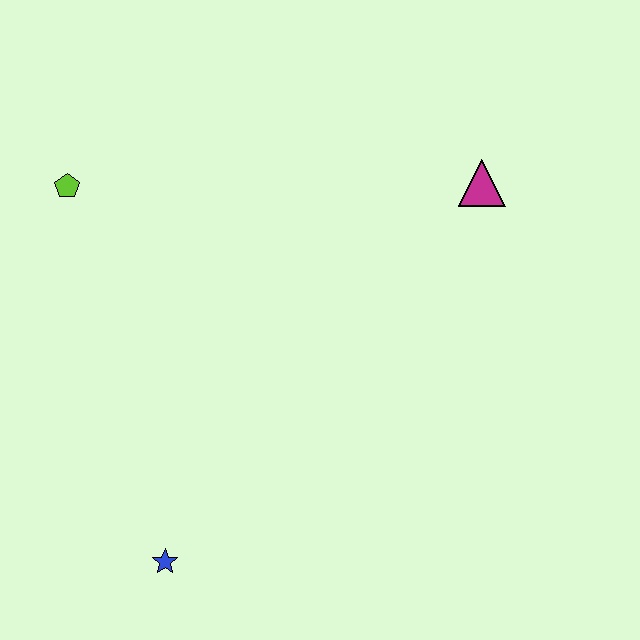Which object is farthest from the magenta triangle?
The blue star is farthest from the magenta triangle.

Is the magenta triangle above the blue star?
Yes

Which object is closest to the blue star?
The lime pentagon is closest to the blue star.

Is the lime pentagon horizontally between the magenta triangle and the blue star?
No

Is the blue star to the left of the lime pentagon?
No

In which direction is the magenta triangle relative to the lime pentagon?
The magenta triangle is to the right of the lime pentagon.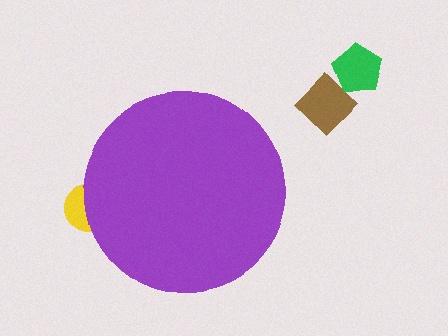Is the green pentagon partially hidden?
No, the green pentagon is fully visible.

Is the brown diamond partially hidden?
No, the brown diamond is fully visible.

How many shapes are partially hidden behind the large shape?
1 shape is partially hidden.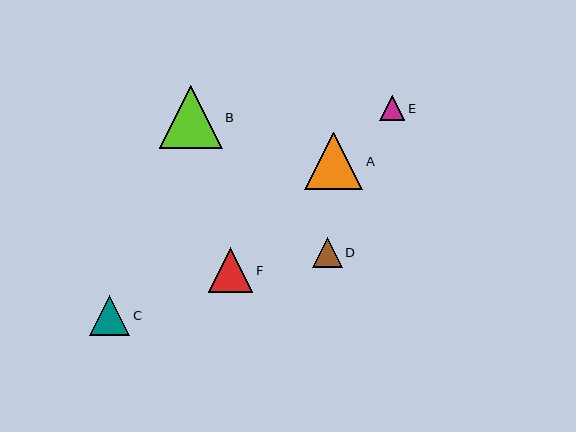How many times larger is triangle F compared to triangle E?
Triangle F is approximately 1.8 times the size of triangle E.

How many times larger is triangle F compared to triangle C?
Triangle F is approximately 1.1 times the size of triangle C.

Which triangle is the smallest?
Triangle E is the smallest with a size of approximately 25 pixels.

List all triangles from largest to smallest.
From largest to smallest: B, A, F, C, D, E.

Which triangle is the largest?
Triangle B is the largest with a size of approximately 63 pixels.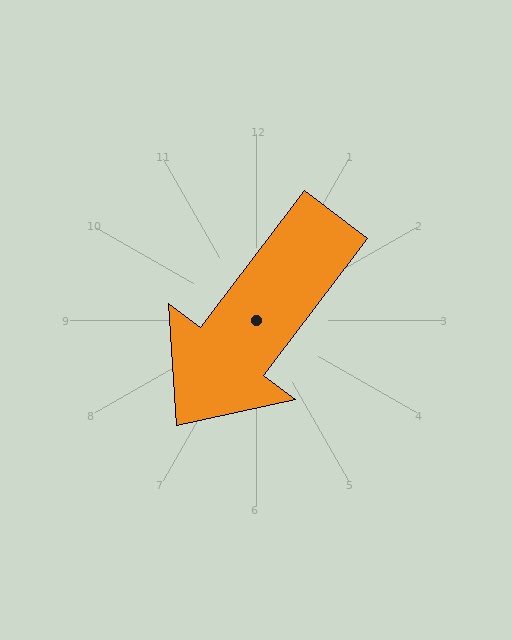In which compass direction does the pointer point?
Southwest.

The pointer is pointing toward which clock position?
Roughly 7 o'clock.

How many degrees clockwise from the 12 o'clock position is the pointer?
Approximately 217 degrees.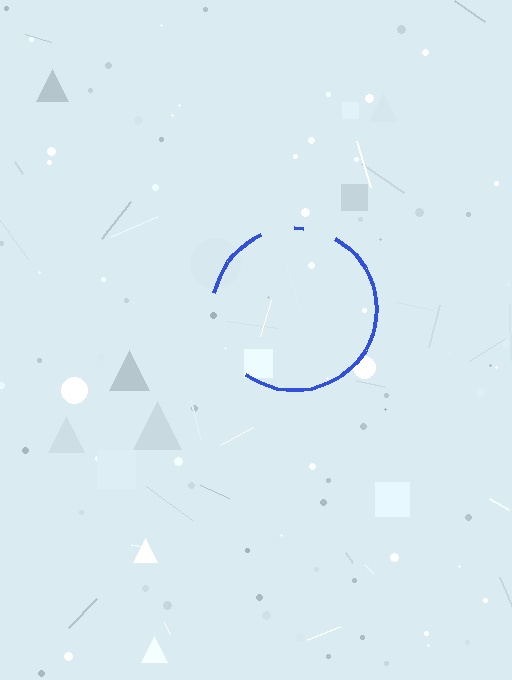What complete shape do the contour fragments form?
The contour fragments form a circle.